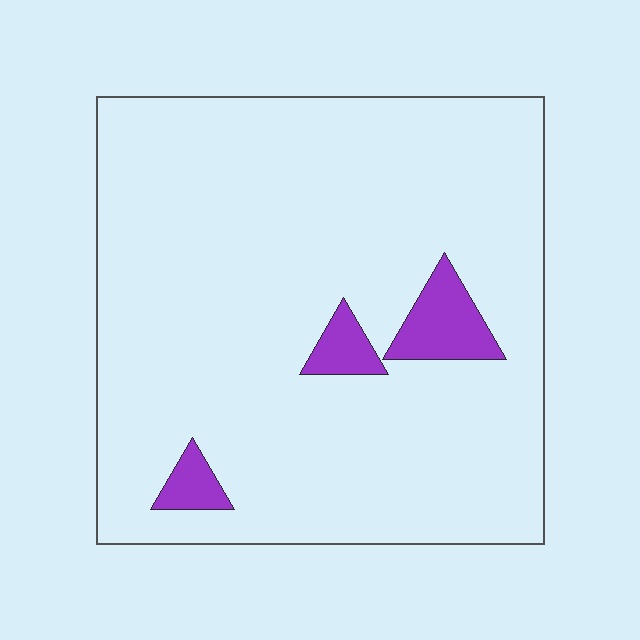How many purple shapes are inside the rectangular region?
3.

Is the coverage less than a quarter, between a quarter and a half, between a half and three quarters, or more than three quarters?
Less than a quarter.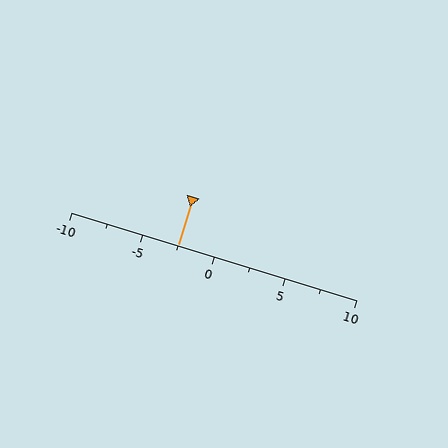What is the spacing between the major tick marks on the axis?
The major ticks are spaced 5 apart.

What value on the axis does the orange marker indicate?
The marker indicates approximately -2.5.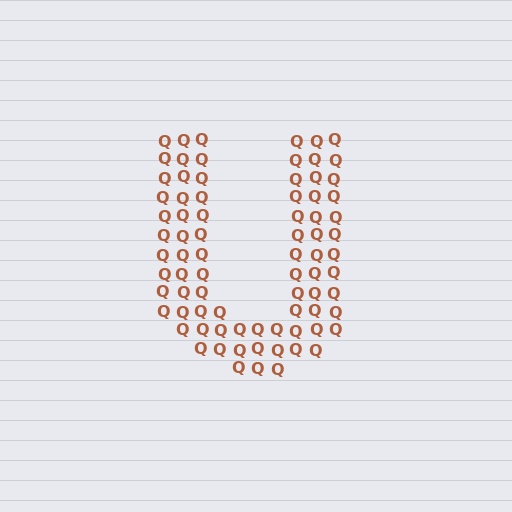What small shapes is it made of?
It is made of small letter Q's.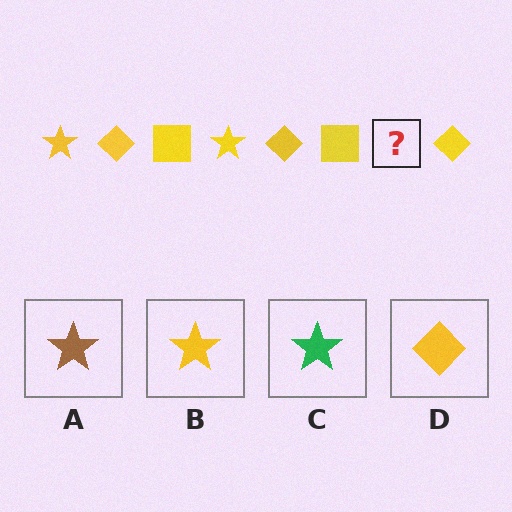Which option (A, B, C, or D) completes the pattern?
B.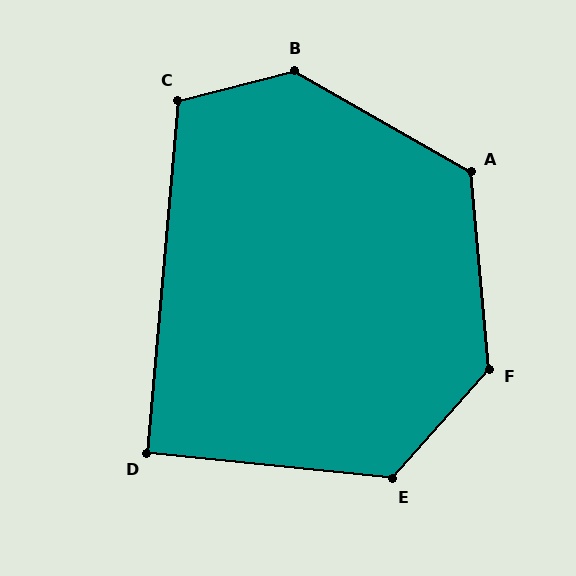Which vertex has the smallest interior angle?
D, at approximately 91 degrees.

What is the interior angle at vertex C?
Approximately 109 degrees (obtuse).